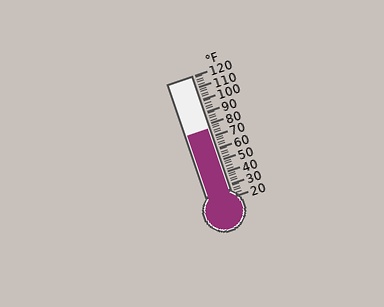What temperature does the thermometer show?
The thermometer shows approximately 76°F.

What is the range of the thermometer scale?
The thermometer scale ranges from 20°F to 120°F.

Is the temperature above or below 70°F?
The temperature is above 70°F.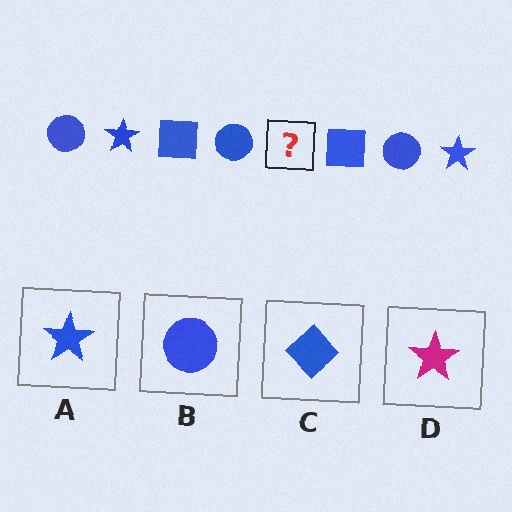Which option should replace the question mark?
Option A.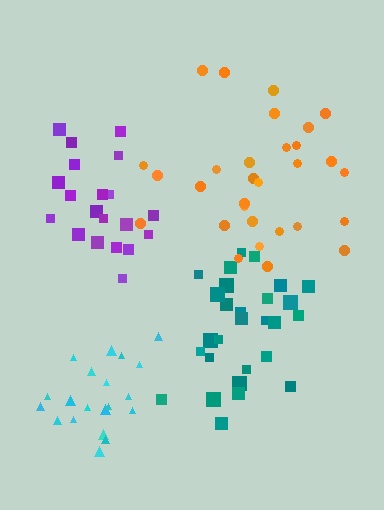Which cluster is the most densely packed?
Purple.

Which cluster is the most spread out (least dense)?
Orange.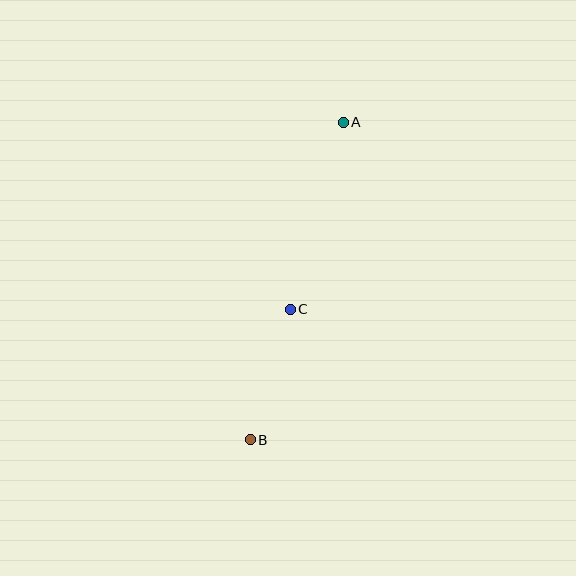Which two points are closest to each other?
Points B and C are closest to each other.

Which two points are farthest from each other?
Points A and B are farthest from each other.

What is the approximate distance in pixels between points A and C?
The distance between A and C is approximately 194 pixels.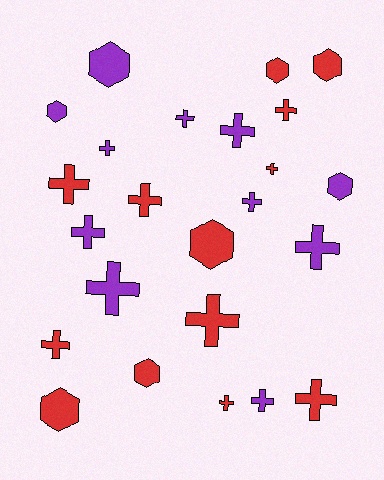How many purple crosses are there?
There are 8 purple crosses.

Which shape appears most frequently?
Cross, with 16 objects.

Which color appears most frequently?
Red, with 13 objects.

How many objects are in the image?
There are 24 objects.